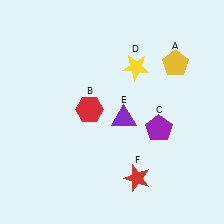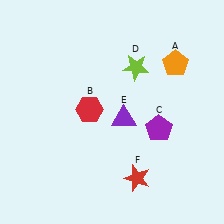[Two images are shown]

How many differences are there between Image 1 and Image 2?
There are 2 differences between the two images.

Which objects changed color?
A changed from yellow to orange. D changed from yellow to lime.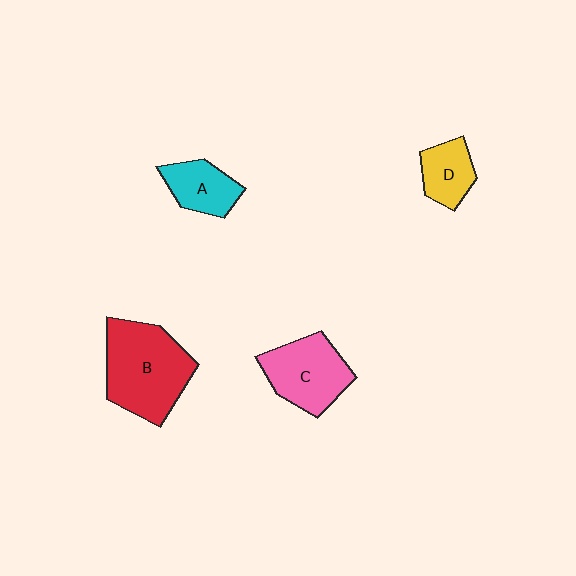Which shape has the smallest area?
Shape D (yellow).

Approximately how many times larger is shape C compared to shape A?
Approximately 1.5 times.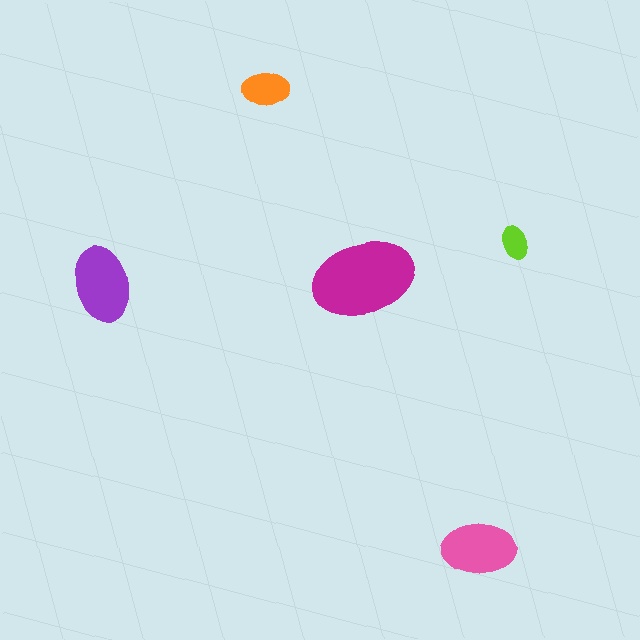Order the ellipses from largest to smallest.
the magenta one, the purple one, the pink one, the orange one, the lime one.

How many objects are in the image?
There are 5 objects in the image.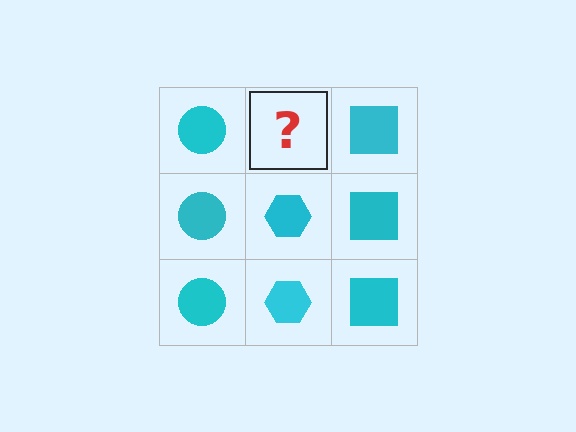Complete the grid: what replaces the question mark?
The question mark should be replaced with a cyan hexagon.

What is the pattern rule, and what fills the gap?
The rule is that each column has a consistent shape. The gap should be filled with a cyan hexagon.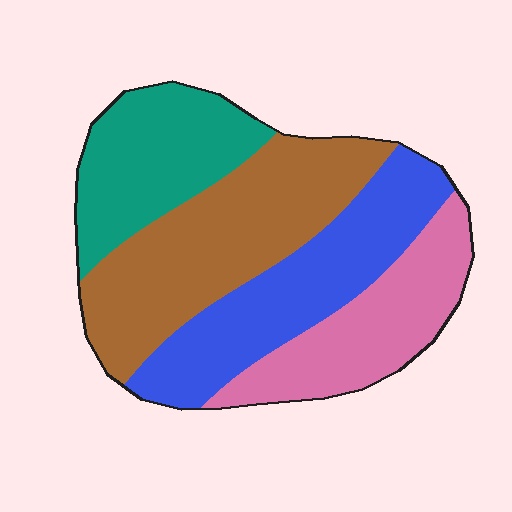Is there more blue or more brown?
Brown.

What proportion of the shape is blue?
Blue covers around 25% of the shape.